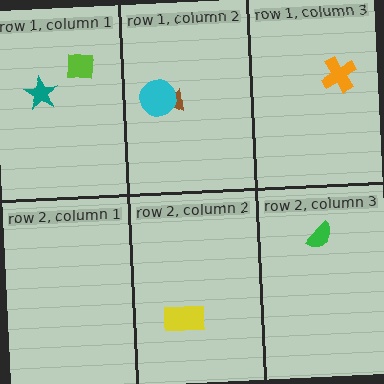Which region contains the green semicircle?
The row 2, column 3 region.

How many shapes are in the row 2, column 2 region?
1.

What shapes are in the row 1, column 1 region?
The lime square, the teal star.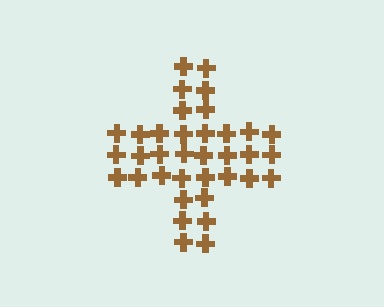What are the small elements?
The small elements are crosses.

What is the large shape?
The large shape is a cross.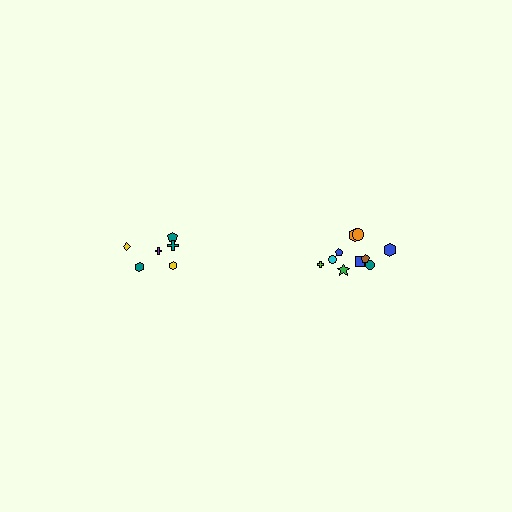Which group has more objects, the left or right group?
The right group.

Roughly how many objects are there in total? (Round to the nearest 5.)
Roughly 15 objects in total.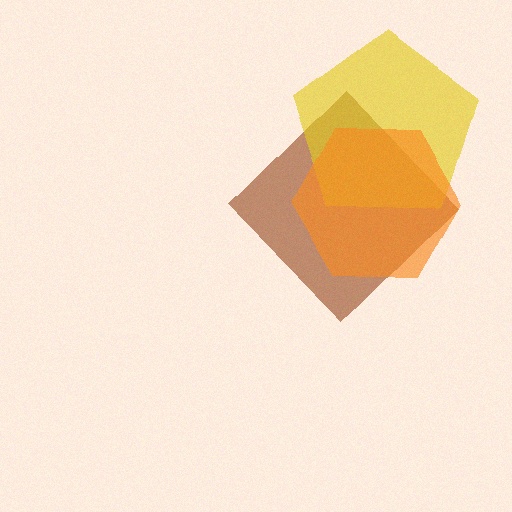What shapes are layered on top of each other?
The layered shapes are: a brown diamond, a yellow pentagon, an orange hexagon.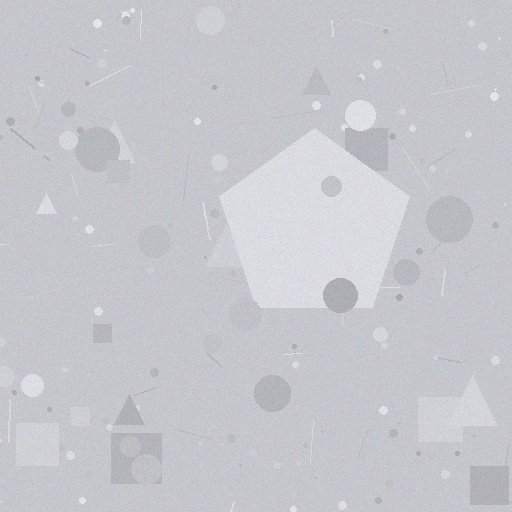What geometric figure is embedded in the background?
A pentagon is embedded in the background.